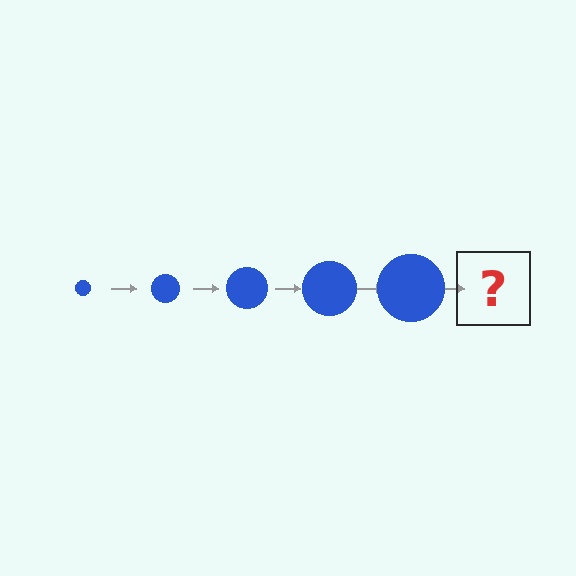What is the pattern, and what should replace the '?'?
The pattern is that the circle gets progressively larger each step. The '?' should be a blue circle, larger than the previous one.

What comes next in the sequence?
The next element should be a blue circle, larger than the previous one.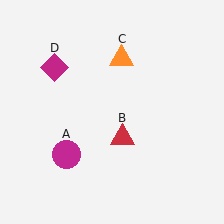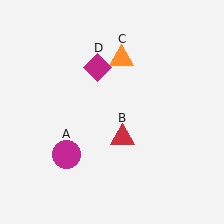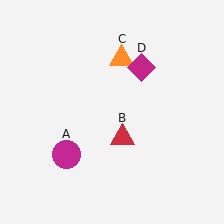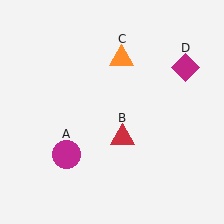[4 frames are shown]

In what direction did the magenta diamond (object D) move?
The magenta diamond (object D) moved right.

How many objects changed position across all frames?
1 object changed position: magenta diamond (object D).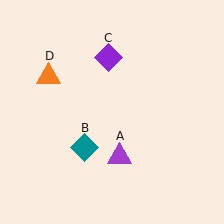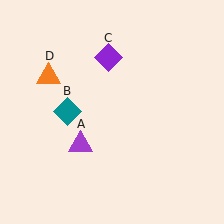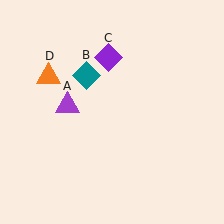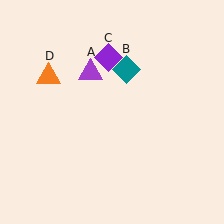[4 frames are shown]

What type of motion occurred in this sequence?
The purple triangle (object A), teal diamond (object B) rotated clockwise around the center of the scene.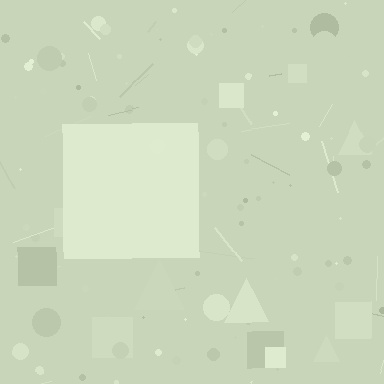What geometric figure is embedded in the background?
A square is embedded in the background.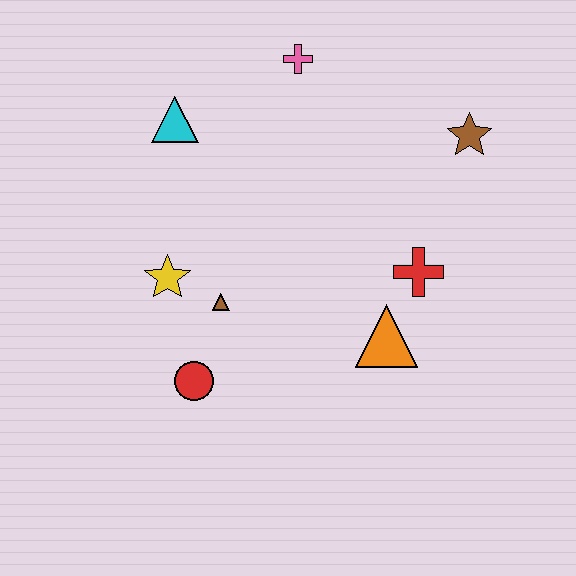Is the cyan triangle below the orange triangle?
No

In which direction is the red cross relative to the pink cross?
The red cross is below the pink cross.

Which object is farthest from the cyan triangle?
The orange triangle is farthest from the cyan triangle.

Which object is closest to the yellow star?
The brown triangle is closest to the yellow star.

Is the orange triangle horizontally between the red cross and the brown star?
No